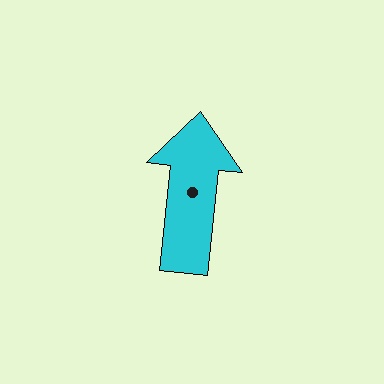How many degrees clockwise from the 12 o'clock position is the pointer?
Approximately 6 degrees.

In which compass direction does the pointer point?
North.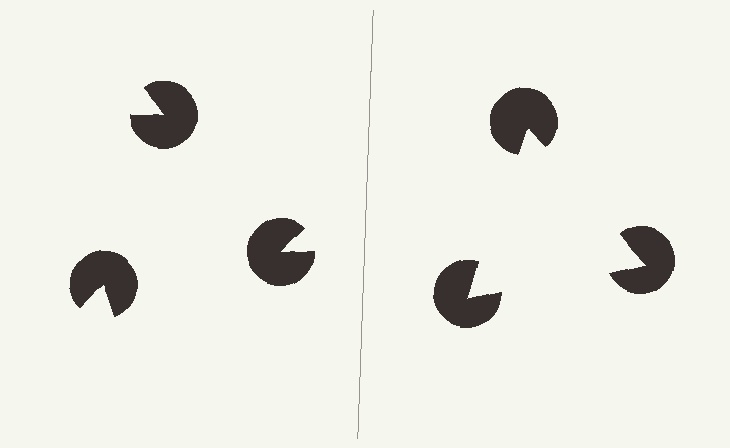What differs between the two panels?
The pac-man discs are positioned identically on both sides; only the wedge orientations differ. On the right they align to a triangle; on the left they are misaligned.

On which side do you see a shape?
An illusory triangle appears on the right side. On the left side the wedge cuts are rotated, so no coherent shape forms.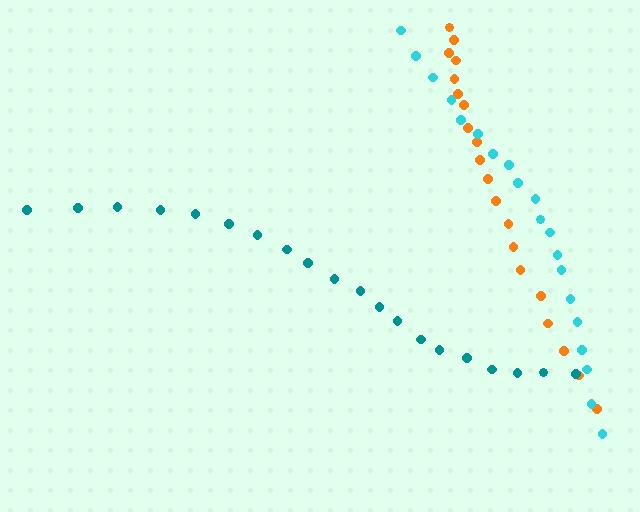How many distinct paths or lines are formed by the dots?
There are 3 distinct paths.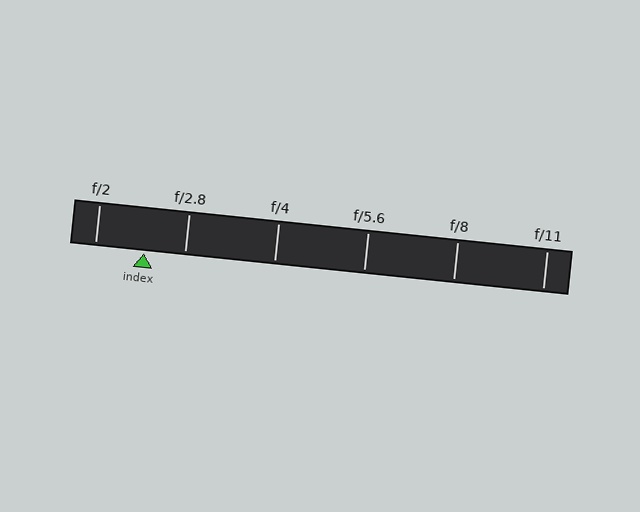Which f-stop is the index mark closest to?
The index mark is closest to f/2.8.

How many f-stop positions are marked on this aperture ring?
There are 6 f-stop positions marked.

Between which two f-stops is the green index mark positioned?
The index mark is between f/2 and f/2.8.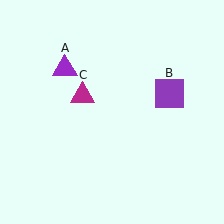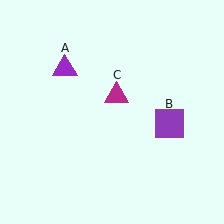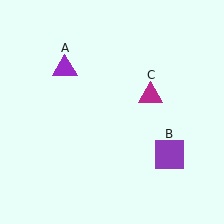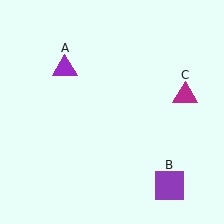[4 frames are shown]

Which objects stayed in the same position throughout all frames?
Purple triangle (object A) remained stationary.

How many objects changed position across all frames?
2 objects changed position: purple square (object B), magenta triangle (object C).